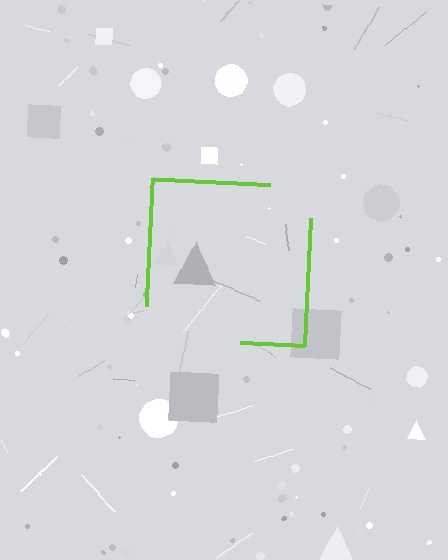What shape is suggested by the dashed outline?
The dashed outline suggests a square.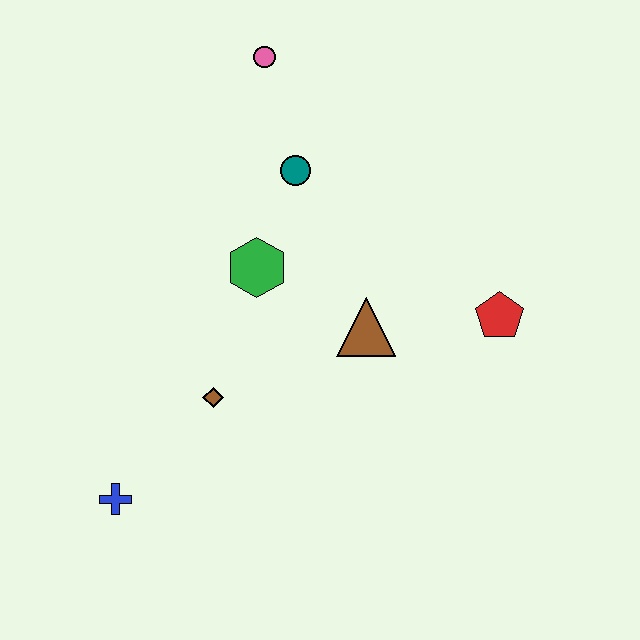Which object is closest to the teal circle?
The green hexagon is closest to the teal circle.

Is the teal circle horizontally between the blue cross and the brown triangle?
Yes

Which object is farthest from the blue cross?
The pink circle is farthest from the blue cross.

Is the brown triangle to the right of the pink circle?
Yes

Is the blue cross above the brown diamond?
No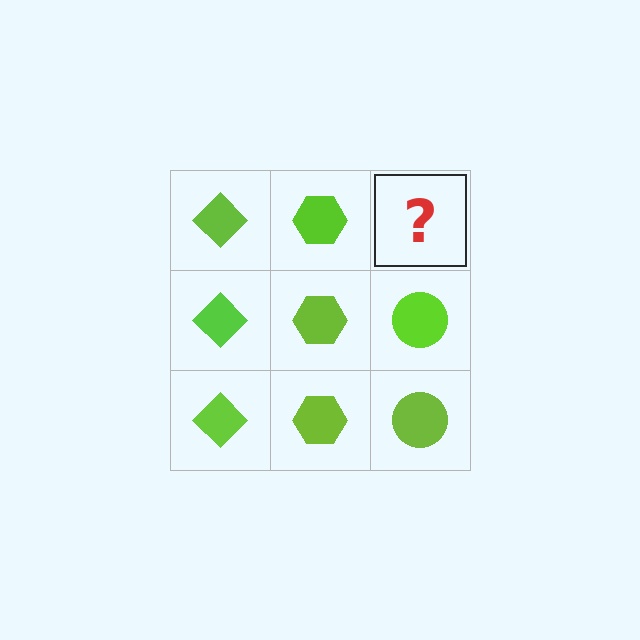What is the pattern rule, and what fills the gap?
The rule is that each column has a consistent shape. The gap should be filled with a lime circle.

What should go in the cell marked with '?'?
The missing cell should contain a lime circle.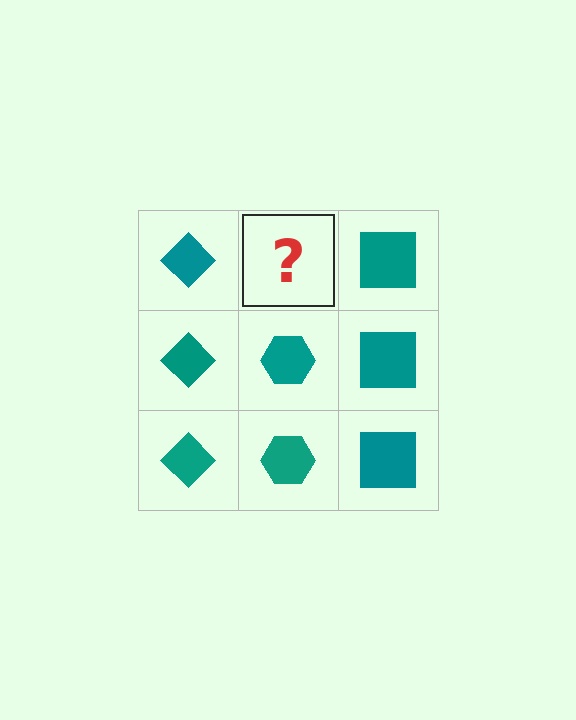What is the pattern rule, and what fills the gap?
The rule is that each column has a consistent shape. The gap should be filled with a teal hexagon.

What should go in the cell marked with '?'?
The missing cell should contain a teal hexagon.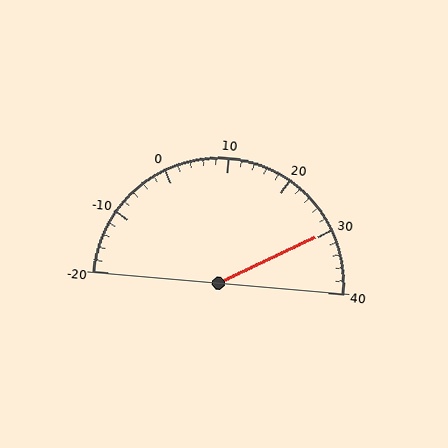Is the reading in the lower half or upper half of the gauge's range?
The reading is in the upper half of the range (-20 to 40).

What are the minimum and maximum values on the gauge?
The gauge ranges from -20 to 40.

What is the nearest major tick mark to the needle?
The nearest major tick mark is 30.